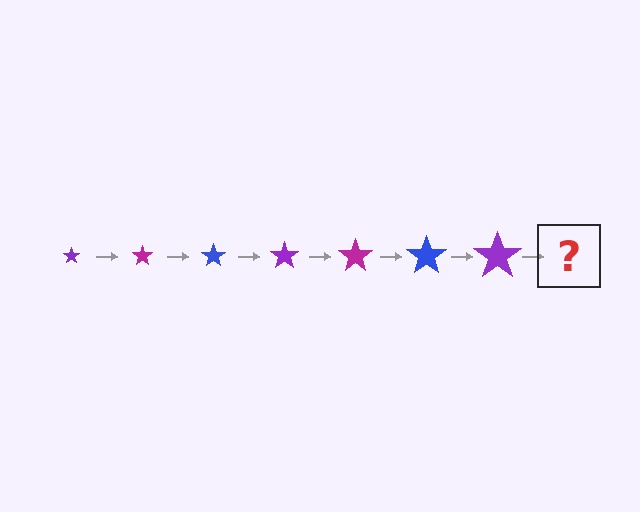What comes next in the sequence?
The next element should be a magenta star, larger than the previous one.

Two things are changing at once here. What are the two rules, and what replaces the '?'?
The two rules are that the star grows larger each step and the color cycles through purple, magenta, and blue. The '?' should be a magenta star, larger than the previous one.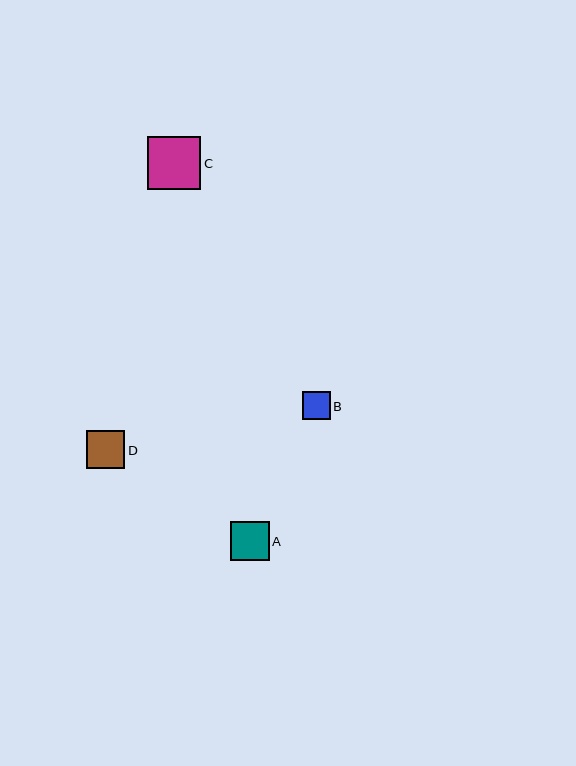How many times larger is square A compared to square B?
Square A is approximately 1.4 times the size of square B.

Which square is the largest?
Square C is the largest with a size of approximately 53 pixels.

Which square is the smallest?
Square B is the smallest with a size of approximately 28 pixels.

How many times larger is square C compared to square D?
Square C is approximately 1.4 times the size of square D.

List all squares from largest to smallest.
From largest to smallest: C, A, D, B.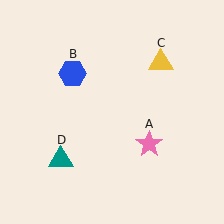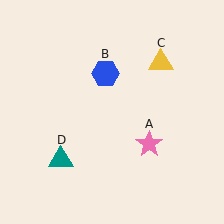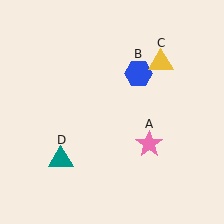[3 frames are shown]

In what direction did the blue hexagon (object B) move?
The blue hexagon (object B) moved right.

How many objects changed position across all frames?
1 object changed position: blue hexagon (object B).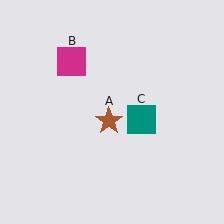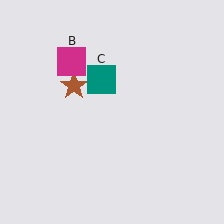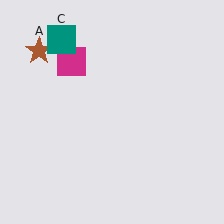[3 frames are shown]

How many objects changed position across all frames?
2 objects changed position: brown star (object A), teal square (object C).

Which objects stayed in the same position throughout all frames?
Magenta square (object B) remained stationary.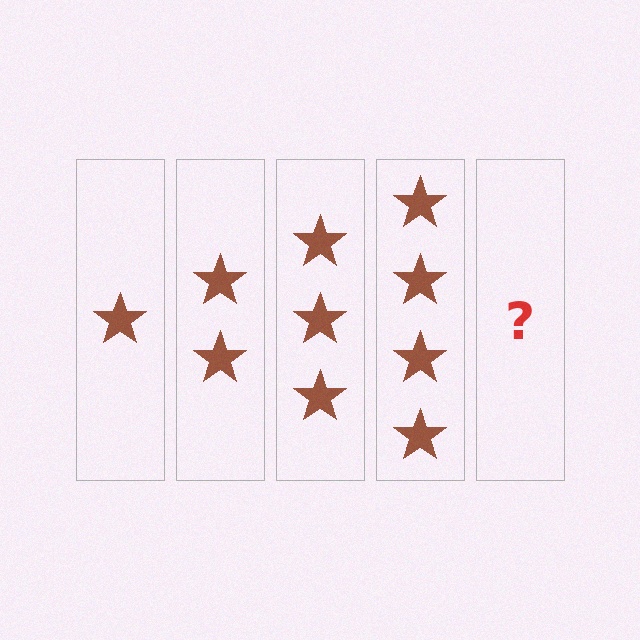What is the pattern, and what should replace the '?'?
The pattern is that each step adds one more star. The '?' should be 5 stars.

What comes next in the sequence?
The next element should be 5 stars.